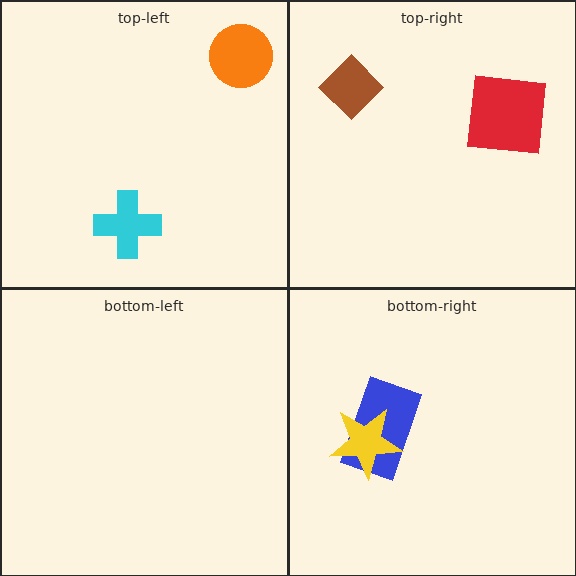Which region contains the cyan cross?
The top-left region.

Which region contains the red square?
The top-right region.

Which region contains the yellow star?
The bottom-right region.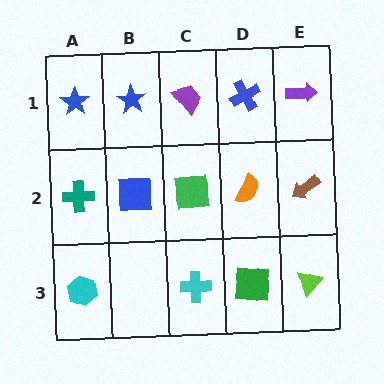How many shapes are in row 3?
4 shapes.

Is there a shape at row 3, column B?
No, that cell is empty.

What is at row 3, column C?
A cyan cross.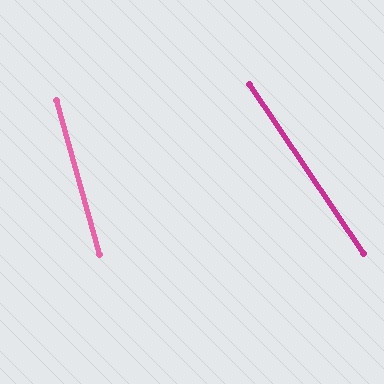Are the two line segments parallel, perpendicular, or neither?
Neither parallel nor perpendicular — they differ by about 18°.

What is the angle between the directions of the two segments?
Approximately 18 degrees.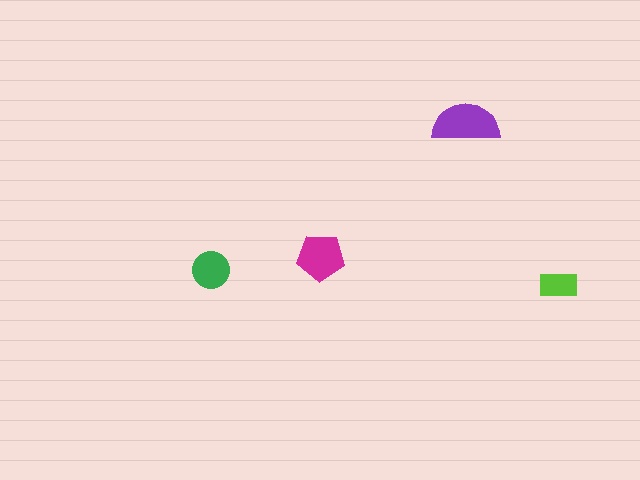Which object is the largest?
The purple semicircle.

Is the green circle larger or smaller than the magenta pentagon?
Smaller.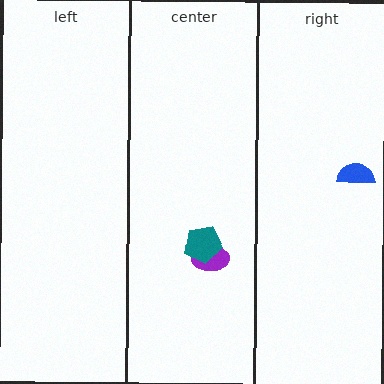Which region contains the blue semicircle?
The right region.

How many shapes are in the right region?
1.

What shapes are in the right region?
The blue semicircle.